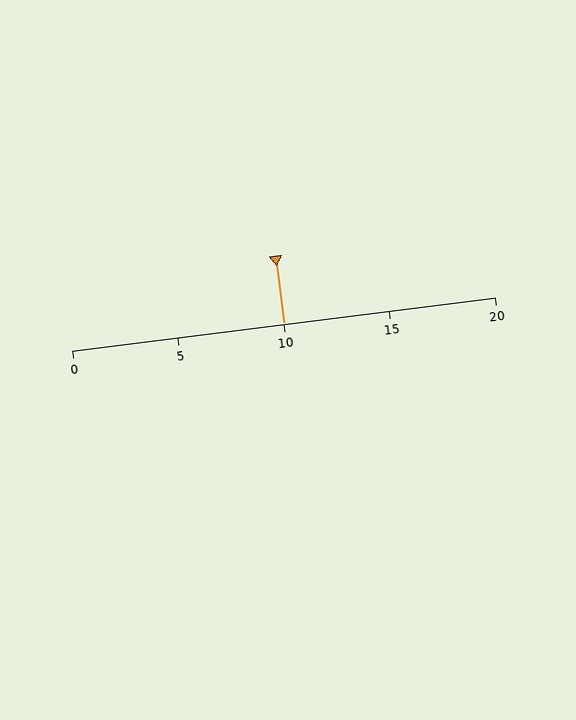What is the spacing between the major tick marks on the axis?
The major ticks are spaced 5 apart.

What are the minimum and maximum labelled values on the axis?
The axis runs from 0 to 20.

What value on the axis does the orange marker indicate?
The marker indicates approximately 10.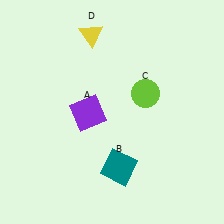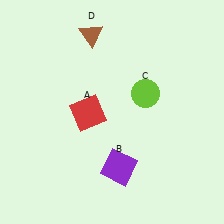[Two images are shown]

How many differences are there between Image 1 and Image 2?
There are 3 differences between the two images.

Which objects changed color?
A changed from purple to red. B changed from teal to purple. D changed from yellow to brown.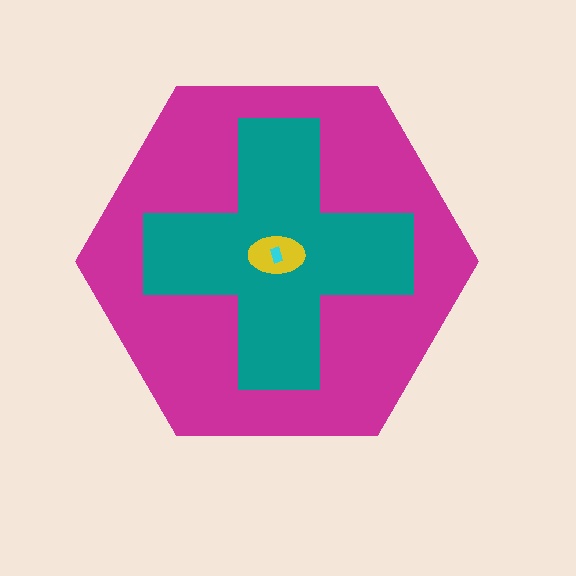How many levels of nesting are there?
4.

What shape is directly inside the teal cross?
The yellow ellipse.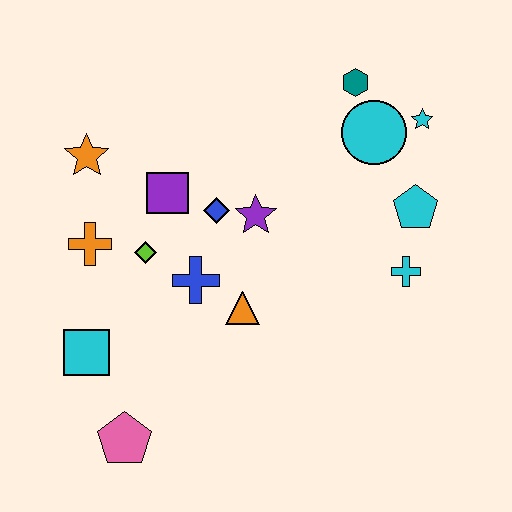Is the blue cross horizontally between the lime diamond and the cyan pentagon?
Yes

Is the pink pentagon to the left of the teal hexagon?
Yes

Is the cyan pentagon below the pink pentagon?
No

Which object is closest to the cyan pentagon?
The cyan cross is closest to the cyan pentagon.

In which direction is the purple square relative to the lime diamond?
The purple square is above the lime diamond.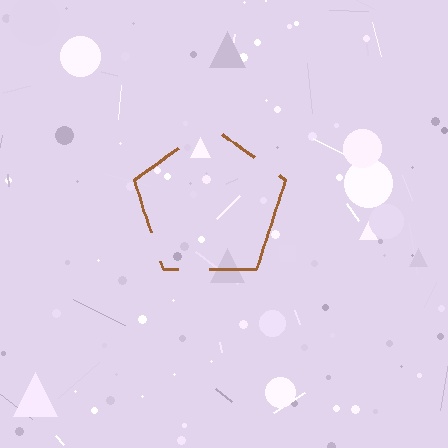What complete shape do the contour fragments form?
The contour fragments form a pentagon.